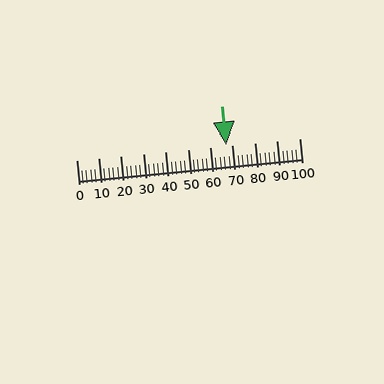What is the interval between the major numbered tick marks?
The major tick marks are spaced 10 units apart.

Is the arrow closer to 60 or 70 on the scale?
The arrow is closer to 70.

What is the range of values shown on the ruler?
The ruler shows values from 0 to 100.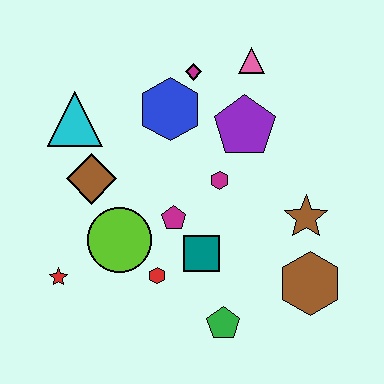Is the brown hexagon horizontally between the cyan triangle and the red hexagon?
No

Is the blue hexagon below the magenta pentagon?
No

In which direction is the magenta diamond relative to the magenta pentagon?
The magenta diamond is above the magenta pentagon.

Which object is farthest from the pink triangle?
The red star is farthest from the pink triangle.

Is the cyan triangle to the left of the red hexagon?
Yes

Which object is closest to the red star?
The lime circle is closest to the red star.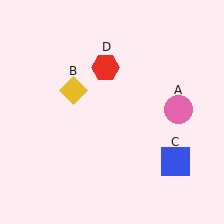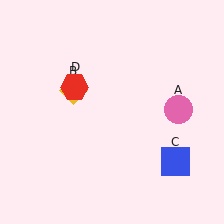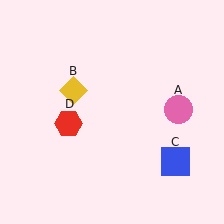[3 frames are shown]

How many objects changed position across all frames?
1 object changed position: red hexagon (object D).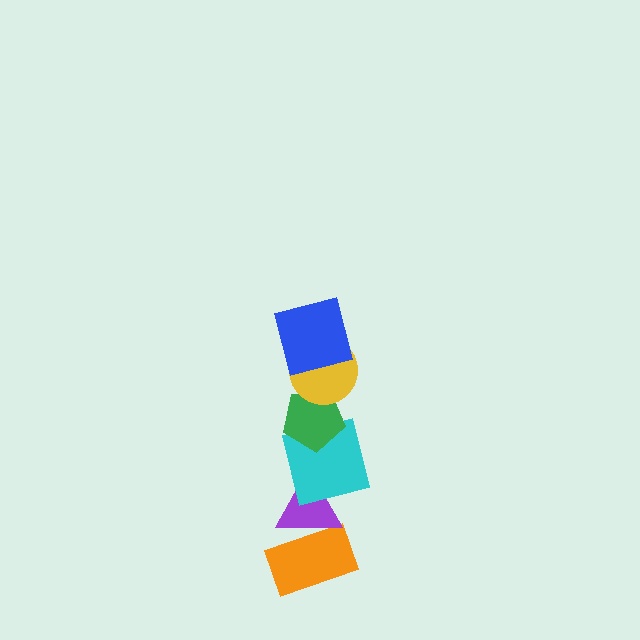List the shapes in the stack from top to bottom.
From top to bottom: the blue square, the yellow circle, the green pentagon, the cyan square, the purple triangle, the orange rectangle.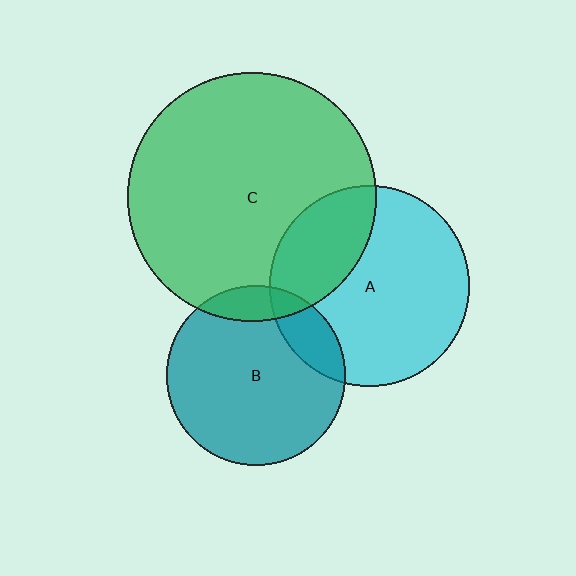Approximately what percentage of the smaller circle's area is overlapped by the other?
Approximately 10%.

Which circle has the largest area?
Circle C (green).